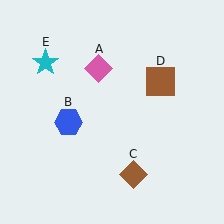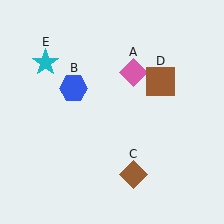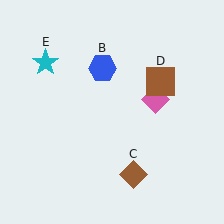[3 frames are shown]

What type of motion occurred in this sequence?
The pink diamond (object A), blue hexagon (object B) rotated clockwise around the center of the scene.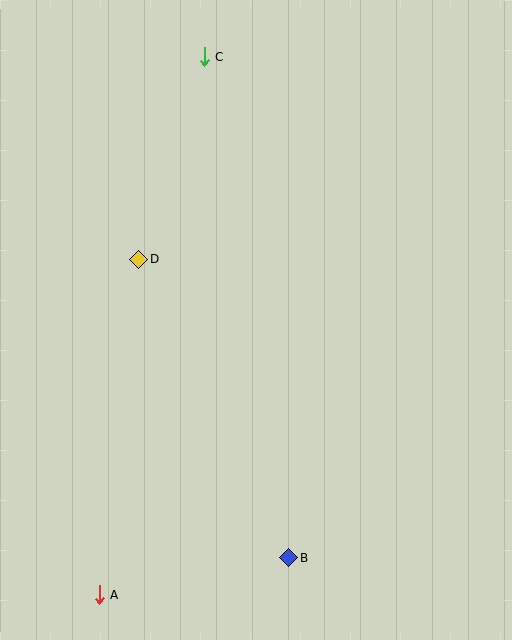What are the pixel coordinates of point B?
Point B is at (289, 558).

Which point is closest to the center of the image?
Point D at (139, 259) is closest to the center.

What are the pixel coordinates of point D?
Point D is at (139, 259).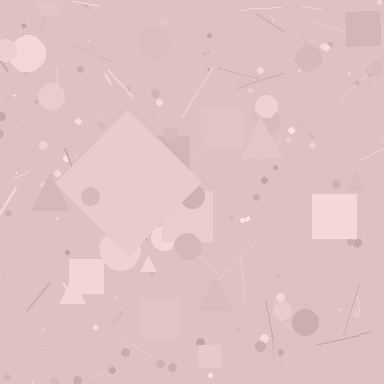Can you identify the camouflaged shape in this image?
The camouflaged shape is a diamond.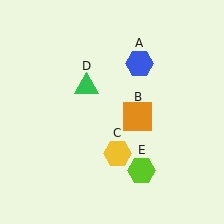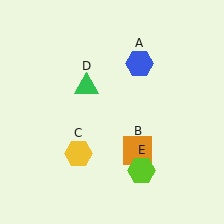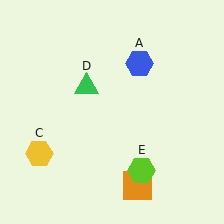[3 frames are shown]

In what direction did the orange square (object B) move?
The orange square (object B) moved down.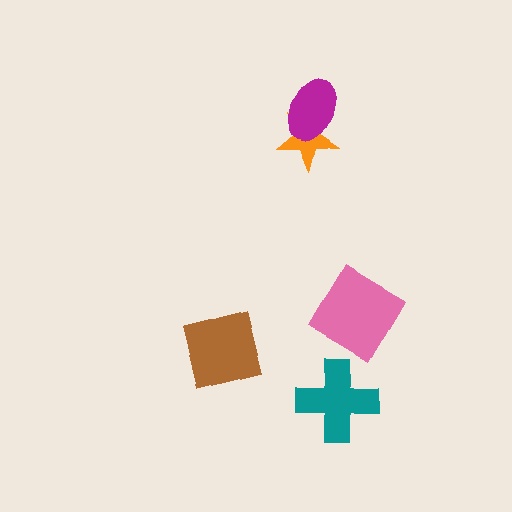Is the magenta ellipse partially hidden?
No, no other shape covers it.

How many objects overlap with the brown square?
0 objects overlap with the brown square.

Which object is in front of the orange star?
The magenta ellipse is in front of the orange star.